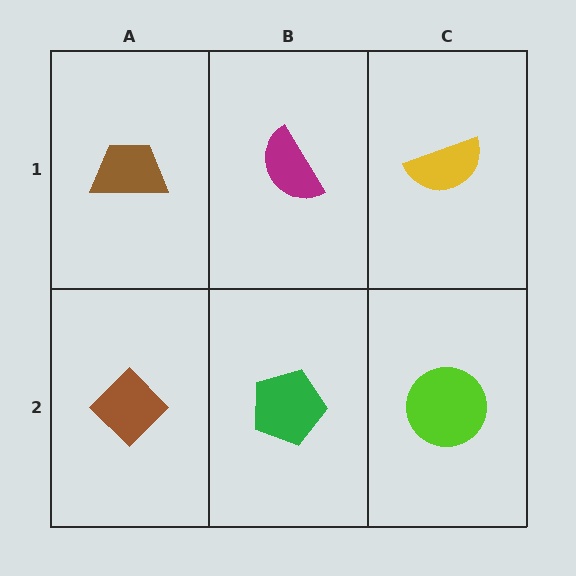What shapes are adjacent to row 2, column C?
A yellow semicircle (row 1, column C), a green pentagon (row 2, column B).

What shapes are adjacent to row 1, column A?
A brown diamond (row 2, column A), a magenta semicircle (row 1, column B).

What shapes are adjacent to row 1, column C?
A lime circle (row 2, column C), a magenta semicircle (row 1, column B).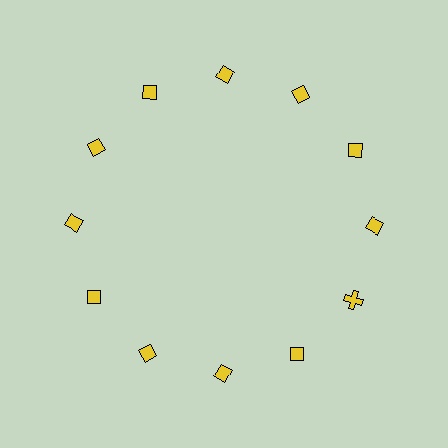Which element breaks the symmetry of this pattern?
The yellow cross at roughly the 4 o'clock position breaks the symmetry. All other shapes are yellow diamonds.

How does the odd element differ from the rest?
It has a different shape: cross instead of diamond.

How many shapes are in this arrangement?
There are 12 shapes arranged in a ring pattern.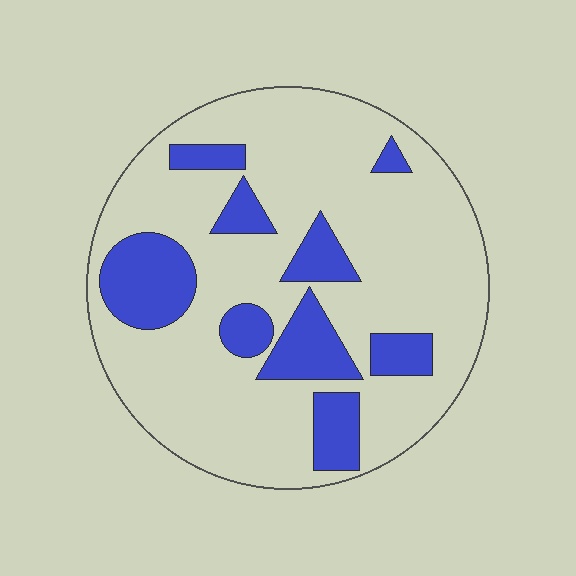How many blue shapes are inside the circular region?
9.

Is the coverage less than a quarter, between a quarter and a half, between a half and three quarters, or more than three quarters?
Less than a quarter.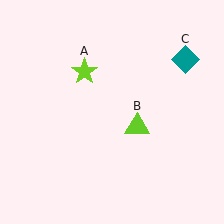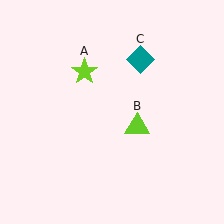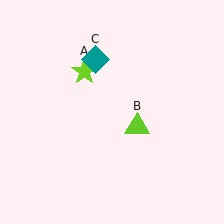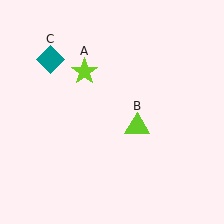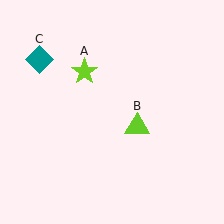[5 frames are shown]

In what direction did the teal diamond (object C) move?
The teal diamond (object C) moved left.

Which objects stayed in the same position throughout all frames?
Lime star (object A) and lime triangle (object B) remained stationary.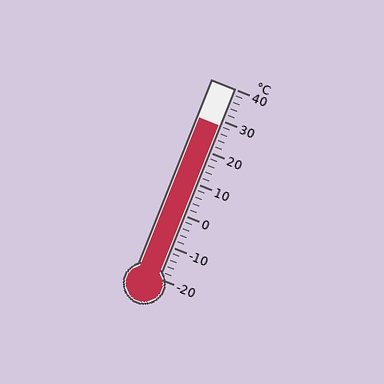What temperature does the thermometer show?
The thermometer shows approximately 28°C.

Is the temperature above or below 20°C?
The temperature is above 20°C.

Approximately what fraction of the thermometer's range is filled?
The thermometer is filled to approximately 80% of its range.